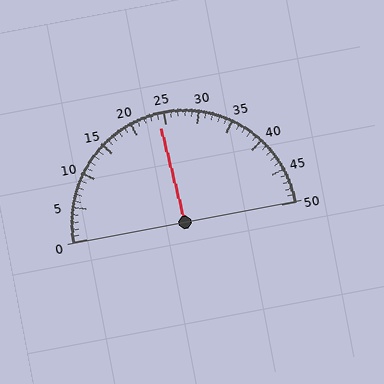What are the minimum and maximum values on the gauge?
The gauge ranges from 0 to 50.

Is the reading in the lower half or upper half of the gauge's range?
The reading is in the lower half of the range (0 to 50).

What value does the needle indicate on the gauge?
The needle indicates approximately 24.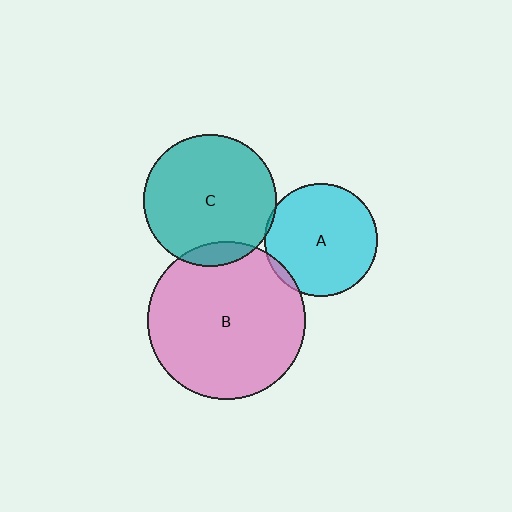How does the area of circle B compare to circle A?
Approximately 2.0 times.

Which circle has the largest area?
Circle B (pink).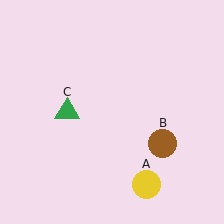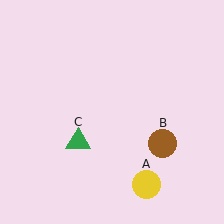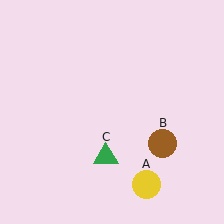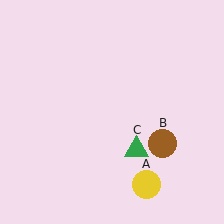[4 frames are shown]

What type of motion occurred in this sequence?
The green triangle (object C) rotated counterclockwise around the center of the scene.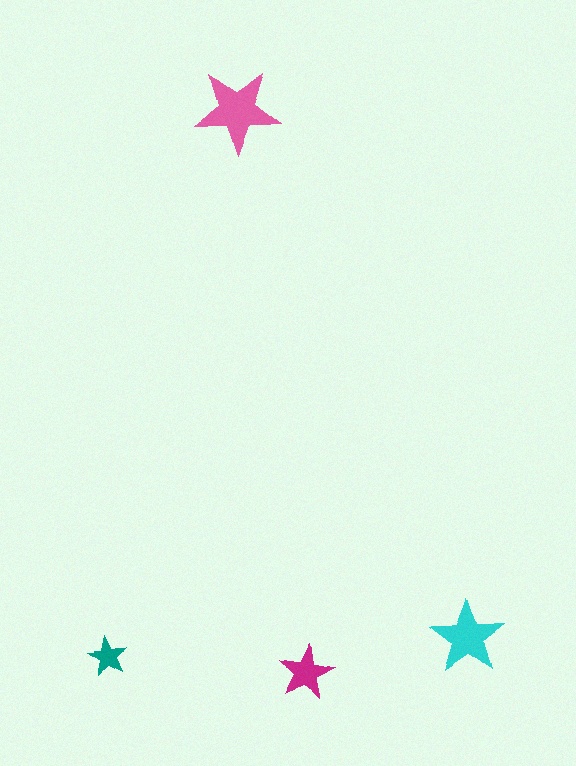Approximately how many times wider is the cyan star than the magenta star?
About 1.5 times wider.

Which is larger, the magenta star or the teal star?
The magenta one.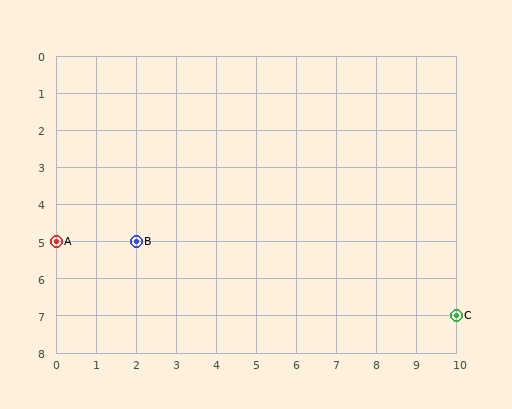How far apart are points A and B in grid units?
Points A and B are 2 columns apart.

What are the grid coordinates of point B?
Point B is at grid coordinates (2, 5).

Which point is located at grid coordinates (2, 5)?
Point B is at (2, 5).